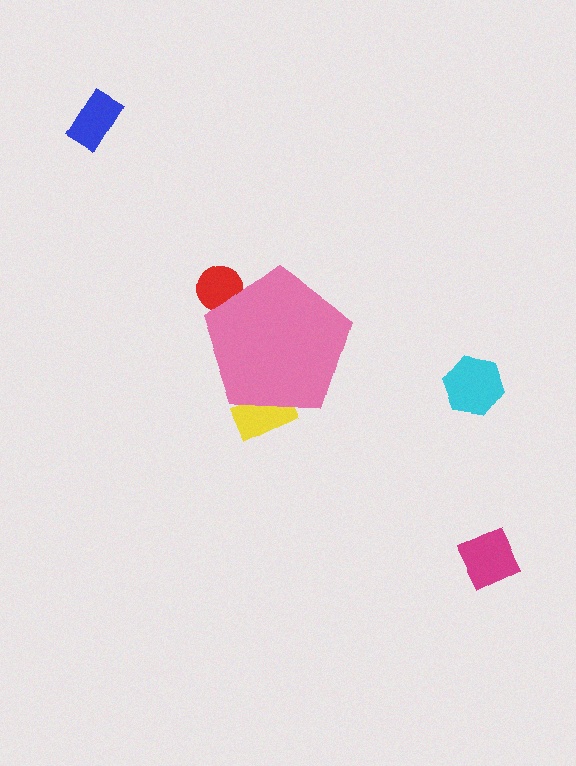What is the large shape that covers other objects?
A pink pentagon.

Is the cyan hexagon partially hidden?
No, the cyan hexagon is fully visible.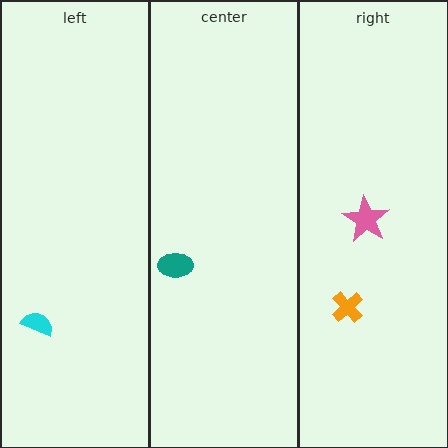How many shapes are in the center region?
1.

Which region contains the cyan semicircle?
The left region.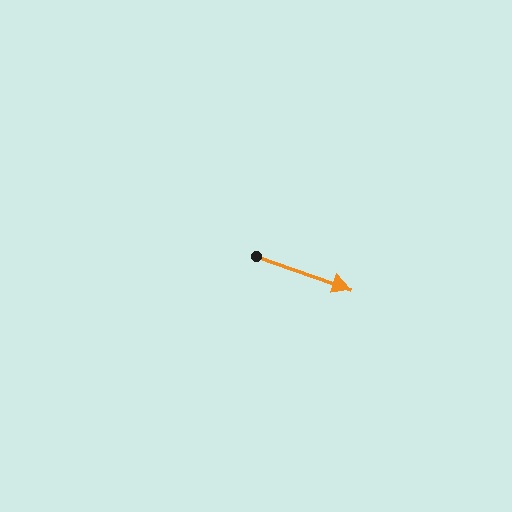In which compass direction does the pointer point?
East.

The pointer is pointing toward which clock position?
Roughly 4 o'clock.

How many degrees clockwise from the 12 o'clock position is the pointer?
Approximately 109 degrees.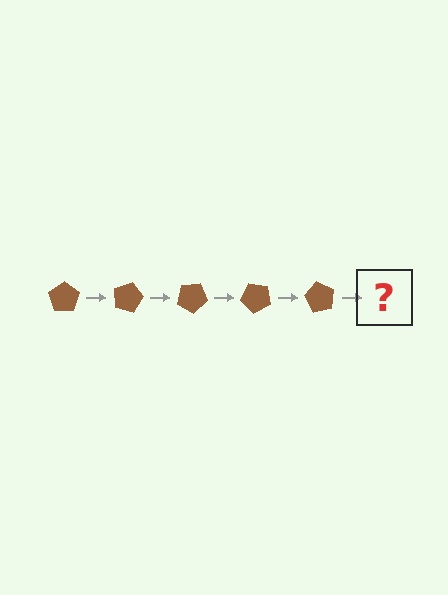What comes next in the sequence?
The next element should be a brown pentagon rotated 75 degrees.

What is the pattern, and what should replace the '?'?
The pattern is that the pentagon rotates 15 degrees each step. The '?' should be a brown pentagon rotated 75 degrees.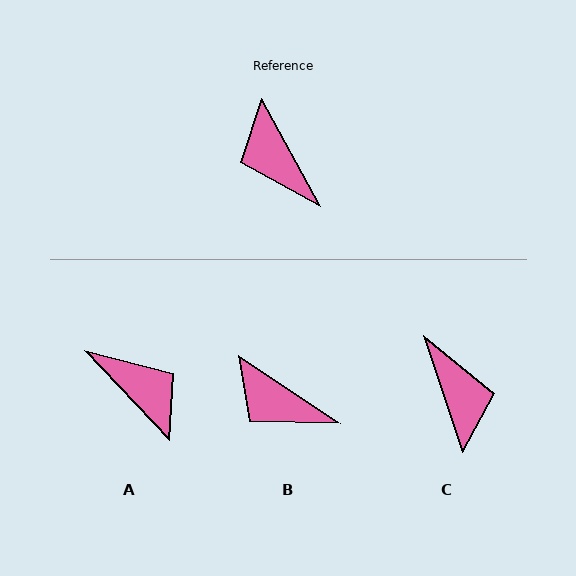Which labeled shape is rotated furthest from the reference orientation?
C, about 170 degrees away.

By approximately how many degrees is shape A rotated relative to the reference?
Approximately 165 degrees clockwise.